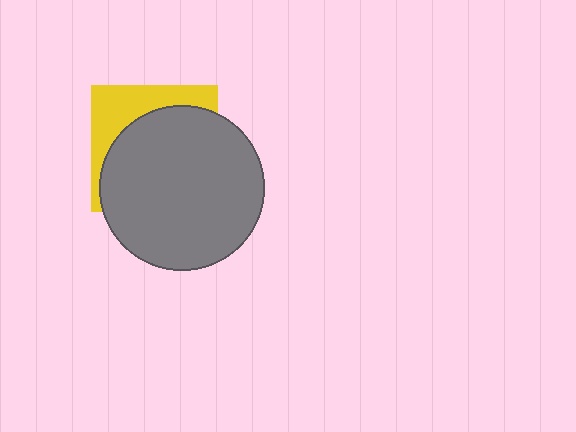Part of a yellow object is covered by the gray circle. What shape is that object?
It is a square.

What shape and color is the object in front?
The object in front is a gray circle.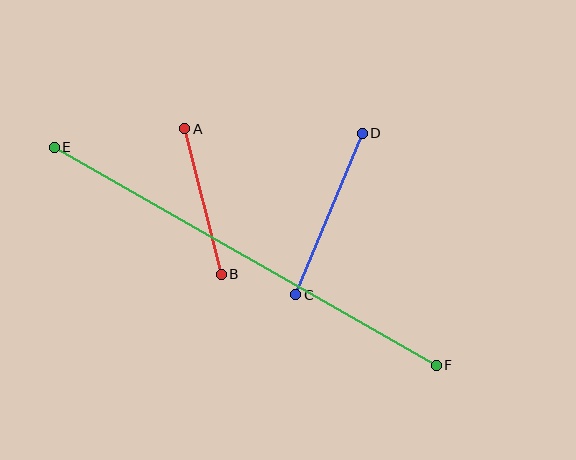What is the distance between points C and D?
The distance is approximately 174 pixels.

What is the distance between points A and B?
The distance is approximately 150 pixels.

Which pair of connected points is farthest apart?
Points E and F are farthest apart.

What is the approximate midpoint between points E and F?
The midpoint is at approximately (245, 256) pixels.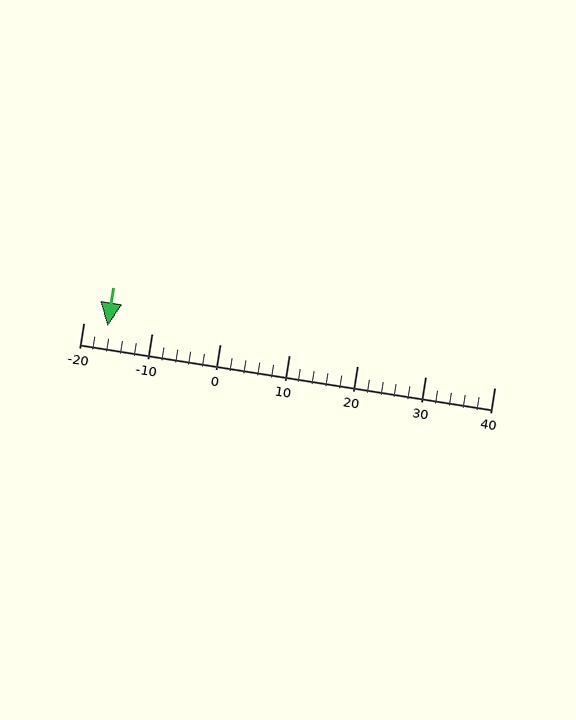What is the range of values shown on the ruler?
The ruler shows values from -20 to 40.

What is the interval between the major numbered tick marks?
The major tick marks are spaced 10 units apart.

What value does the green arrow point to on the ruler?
The green arrow points to approximately -16.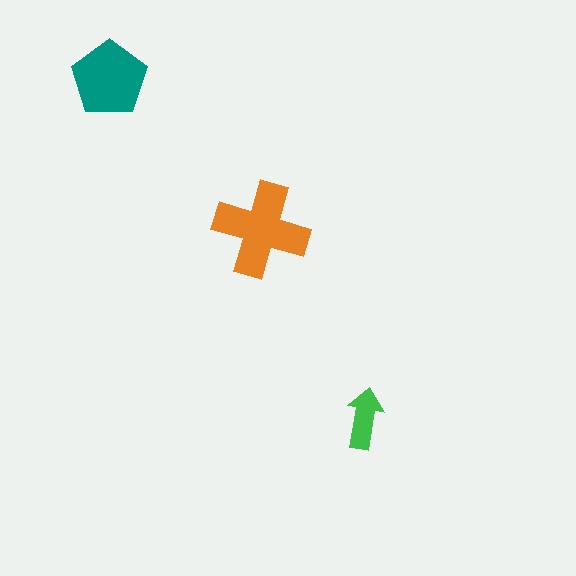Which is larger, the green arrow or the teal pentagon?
The teal pentagon.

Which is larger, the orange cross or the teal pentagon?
The orange cross.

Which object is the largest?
The orange cross.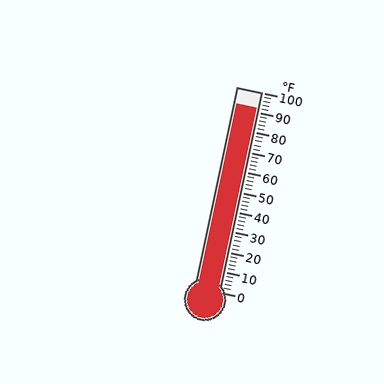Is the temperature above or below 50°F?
The temperature is above 50°F.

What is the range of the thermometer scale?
The thermometer scale ranges from 0°F to 100°F.